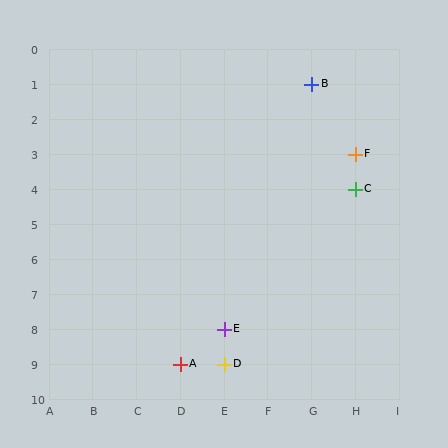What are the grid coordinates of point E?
Point E is at grid coordinates (E, 8).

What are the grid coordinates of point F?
Point F is at grid coordinates (H, 3).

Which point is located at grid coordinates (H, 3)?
Point F is at (H, 3).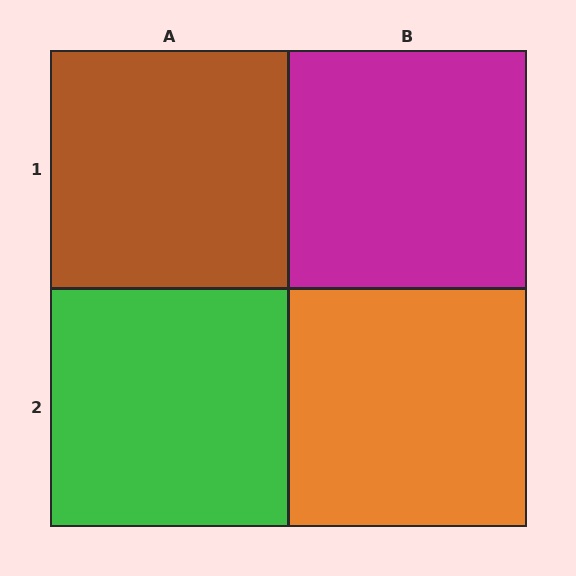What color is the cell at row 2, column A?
Green.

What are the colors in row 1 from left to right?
Brown, magenta.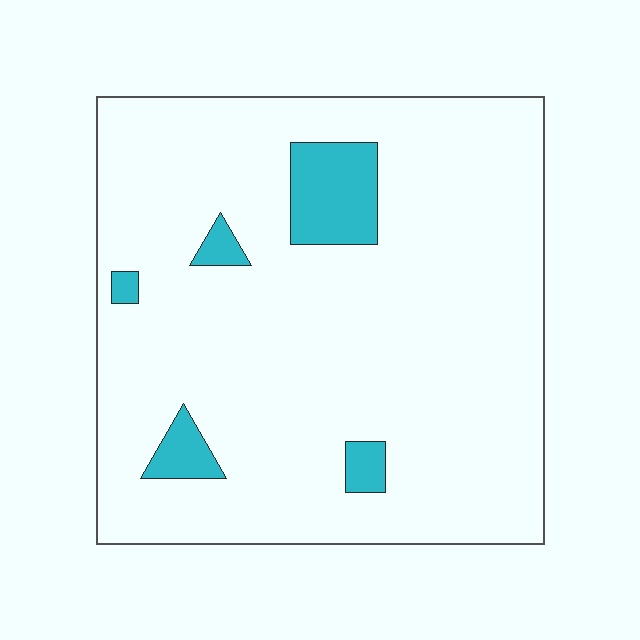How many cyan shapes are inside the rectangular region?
5.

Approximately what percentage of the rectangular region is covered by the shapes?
Approximately 10%.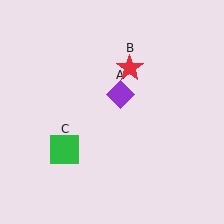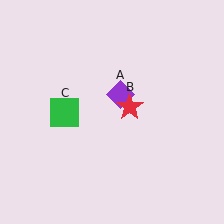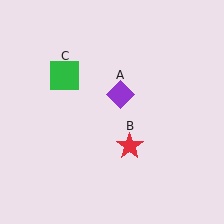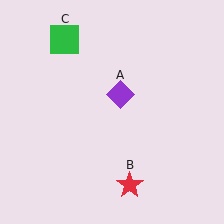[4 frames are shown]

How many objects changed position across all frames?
2 objects changed position: red star (object B), green square (object C).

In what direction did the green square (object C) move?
The green square (object C) moved up.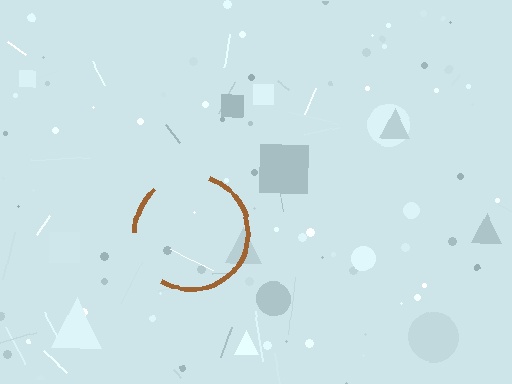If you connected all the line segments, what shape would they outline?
They would outline a circle.